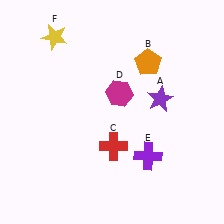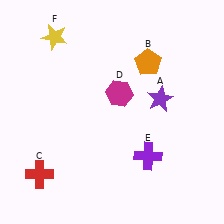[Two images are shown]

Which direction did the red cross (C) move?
The red cross (C) moved left.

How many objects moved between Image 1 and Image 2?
1 object moved between the two images.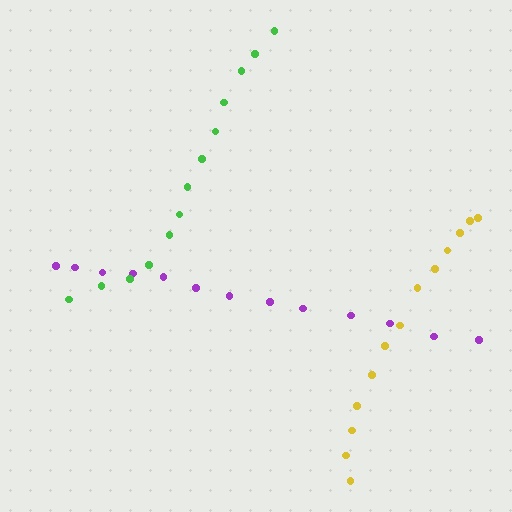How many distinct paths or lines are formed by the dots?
There are 3 distinct paths.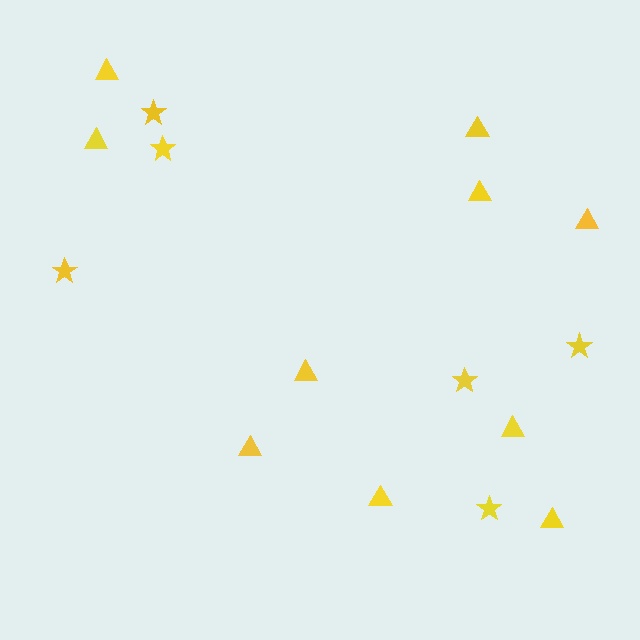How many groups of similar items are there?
There are 2 groups: one group of triangles (10) and one group of stars (6).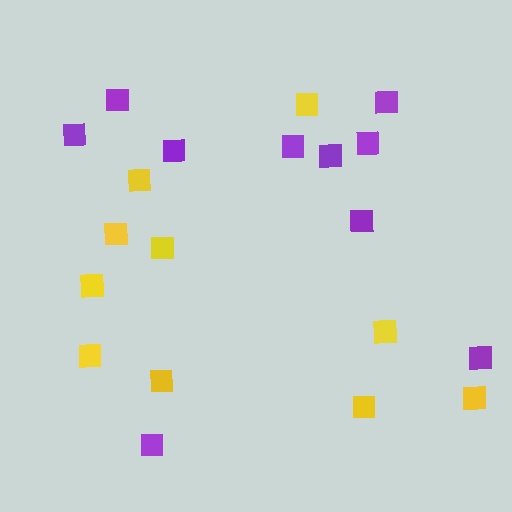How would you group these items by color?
There are 2 groups: one group of purple squares (10) and one group of yellow squares (10).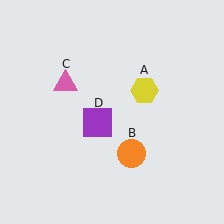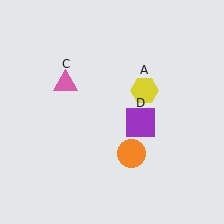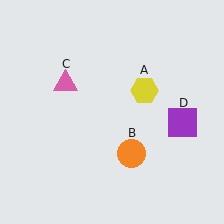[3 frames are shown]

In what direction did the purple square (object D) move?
The purple square (object D) moved right.